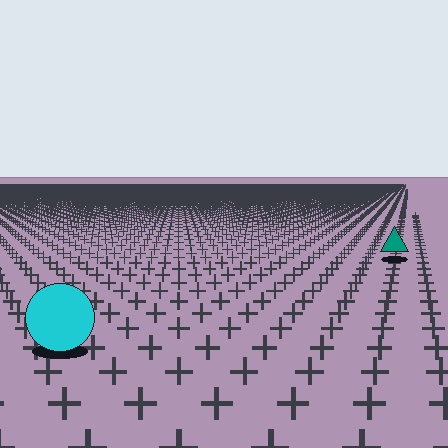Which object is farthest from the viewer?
The teal triangle is farthest from the viewer. It appears smaller and the ground texture around it is denser.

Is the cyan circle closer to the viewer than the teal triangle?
Yes. The cyan circle is closer — you can tell from the texture gradient: the ground texture is coarser near it.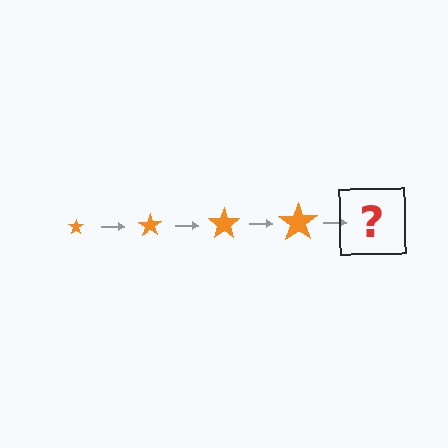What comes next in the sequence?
The next element should be an orange star, larger than the previous one.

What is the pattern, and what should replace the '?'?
The pattern is that the star gets progressively larger each step. The '?' should be an orange star, larger than the previous one.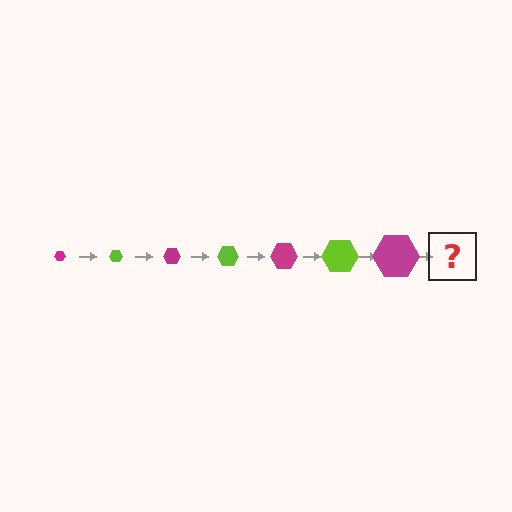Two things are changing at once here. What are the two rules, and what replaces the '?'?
The two rules are that the hexagon grows larger each step and the color cycles through magenta and lime. The '?' should be a lime hexagon, larger than the previous one.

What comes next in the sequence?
The next element should be a lime hexagon, larger than the previous one.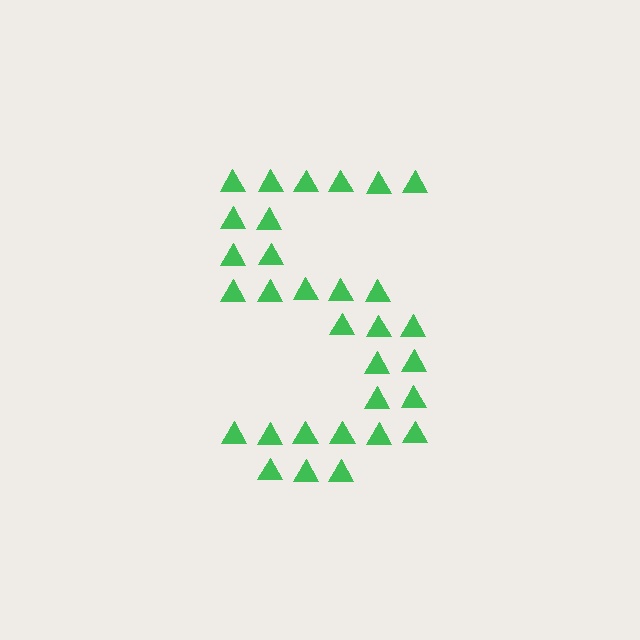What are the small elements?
The small elements are triangles.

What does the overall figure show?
The overall figure shows the digit 5.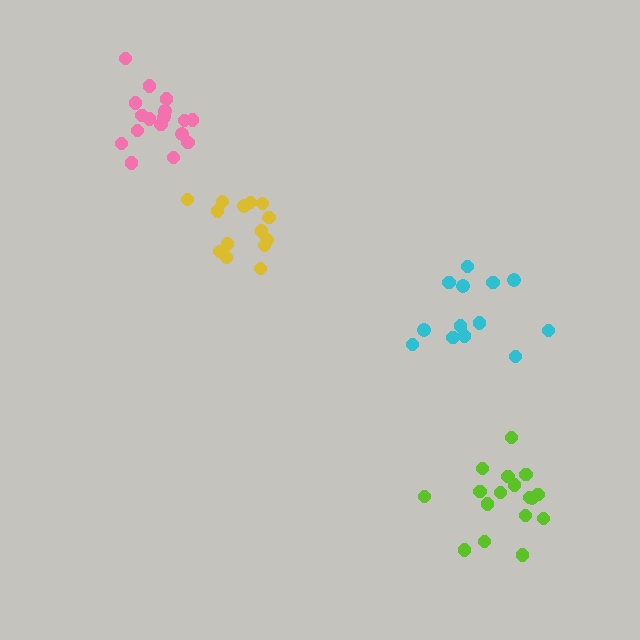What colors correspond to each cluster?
The clusters are colored: cyan, lime, yellow, pink.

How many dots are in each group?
Group 1: 13 dots, Group 2: 17 dots, Group 3: 14 dots, Group 4: 17 dots (61 total).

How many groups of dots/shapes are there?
There are 4 groups.